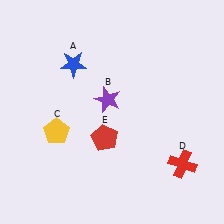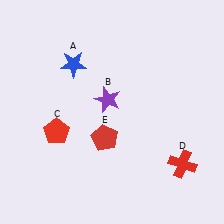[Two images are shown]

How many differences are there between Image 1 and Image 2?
There is 1 difference between the two images.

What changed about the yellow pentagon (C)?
In Image 1, C is yellow. In Image 2, it changed to red.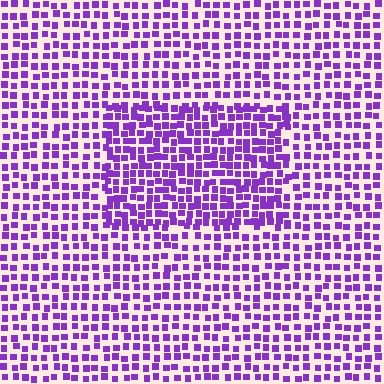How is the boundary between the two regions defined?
The boundary is defined by a change in element density (approximately 1.6x ratio). All elements are the same color, size, and shape.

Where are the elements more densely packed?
The elements are more densely packed inside the rectangle boundary.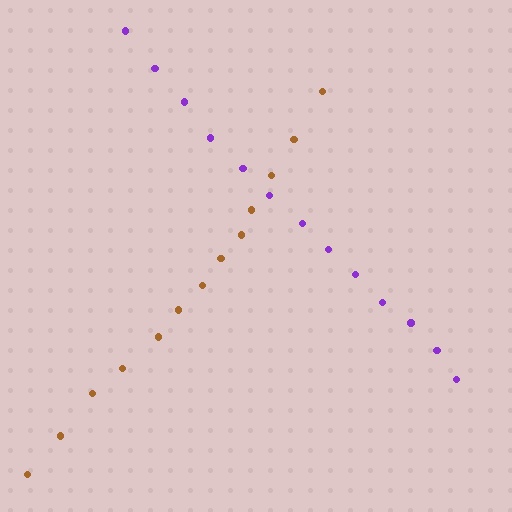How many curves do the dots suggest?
There are 2 distinct paths.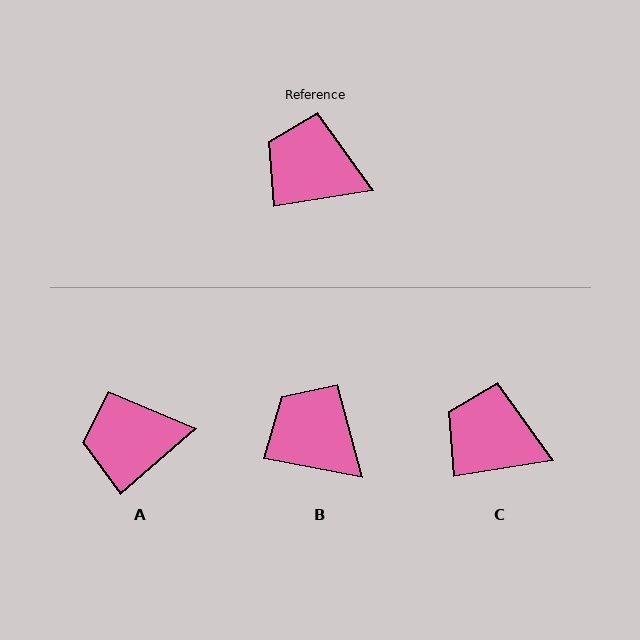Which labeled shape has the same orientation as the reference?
C.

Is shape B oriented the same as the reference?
No, it is off by about 20 degrees.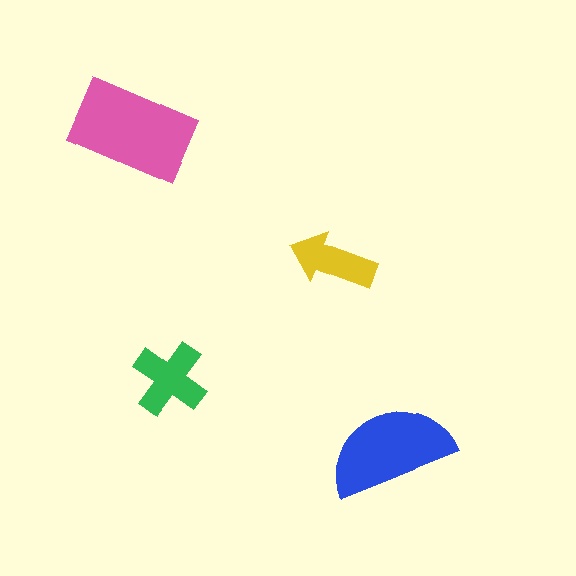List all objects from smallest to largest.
The yellow arrow, the green cross, the blue semicircle, the pink rectangle.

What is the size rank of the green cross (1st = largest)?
3rd.